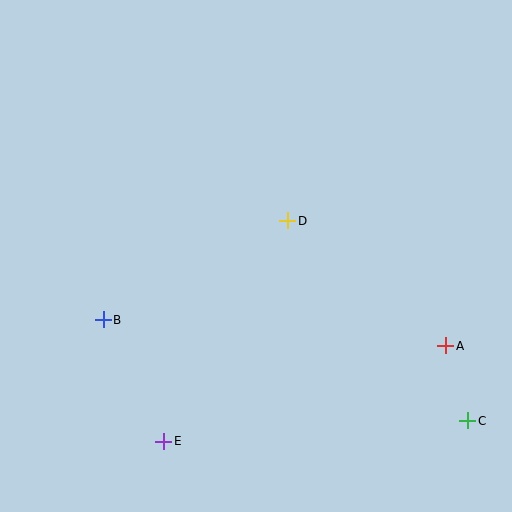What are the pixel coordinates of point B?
Point B is at (103, 320).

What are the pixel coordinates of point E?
Point E is at (164, 441).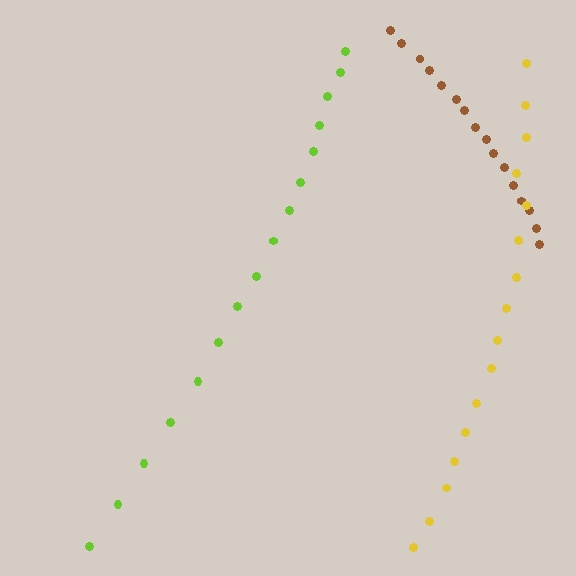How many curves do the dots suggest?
There are 3 distinct paths.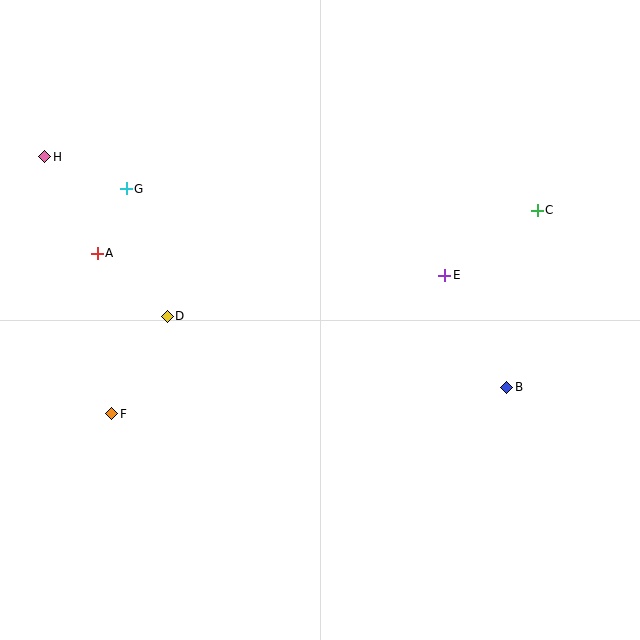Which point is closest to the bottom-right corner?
Point B is closest to the bottom-right corner.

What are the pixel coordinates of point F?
Point F is at (112, 414).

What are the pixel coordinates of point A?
Point A is at (97, 253).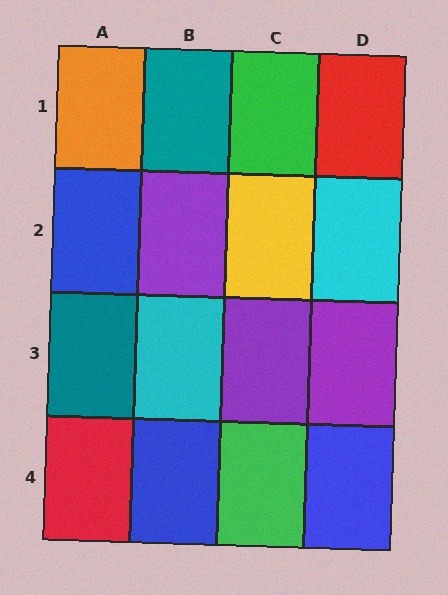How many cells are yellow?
1 cell is yellow.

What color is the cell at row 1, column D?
Red.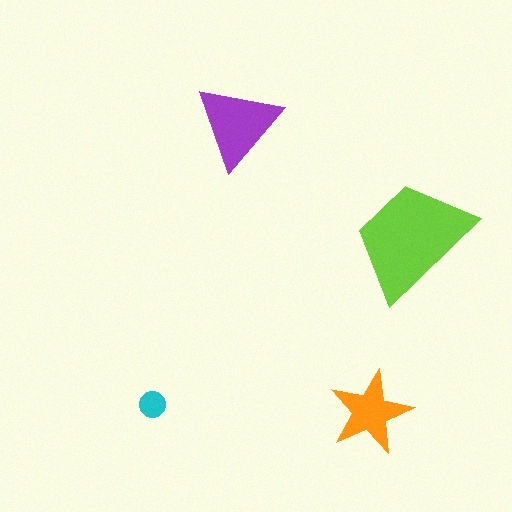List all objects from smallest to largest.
The cyan circle, the orange star, the purple triangle, the lime trapezoid.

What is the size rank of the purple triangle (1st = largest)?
2nd.